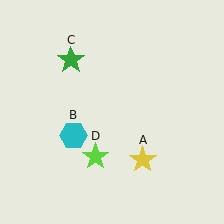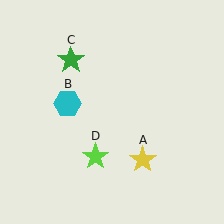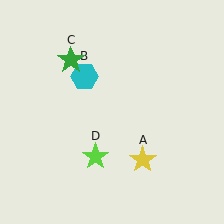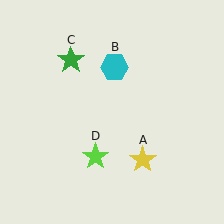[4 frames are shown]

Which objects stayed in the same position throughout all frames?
Yellow star (object A) and green star (object C) and lime star (object D) remained stationary.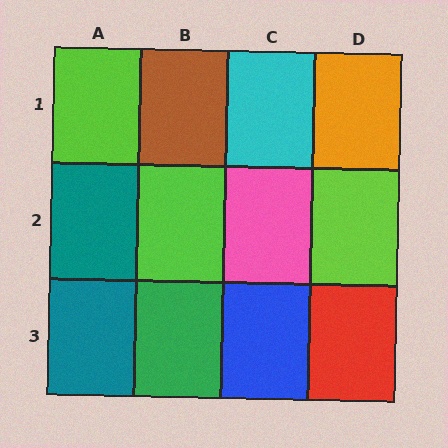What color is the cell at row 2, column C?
Pink.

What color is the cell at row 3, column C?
Blue.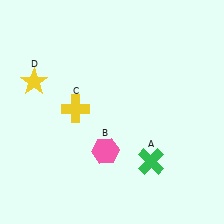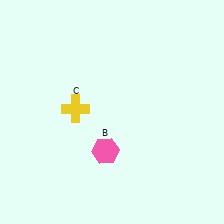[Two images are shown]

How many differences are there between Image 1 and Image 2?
There are 2 differences between the two images.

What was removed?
The green cross (A), the yellow star (D) were removed in Image 2.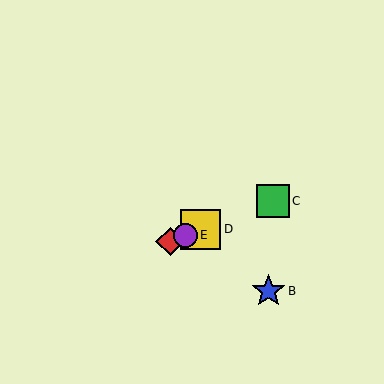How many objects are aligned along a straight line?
4 objects (A, C, D, E) are aligned along a straight line.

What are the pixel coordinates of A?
Object A is at (170, 241).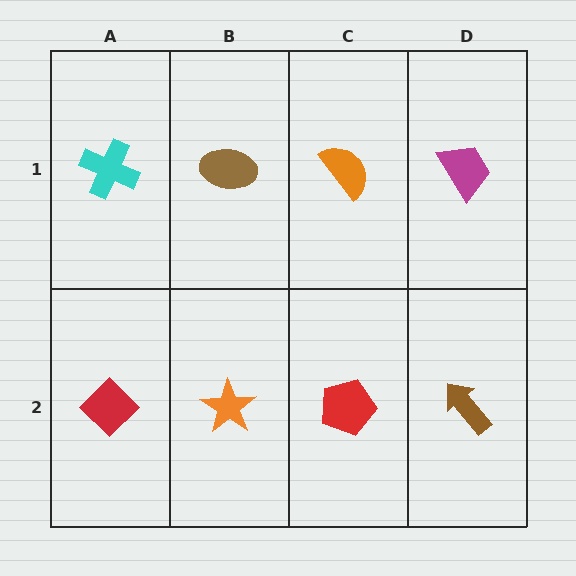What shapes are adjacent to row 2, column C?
An orange semicircle (row 1, column C), an orange star (row 2, column B), a brown arrow (row 2, column D).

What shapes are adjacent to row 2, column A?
A cyan cross (row 1, column A), an orange star (row 2, column B).